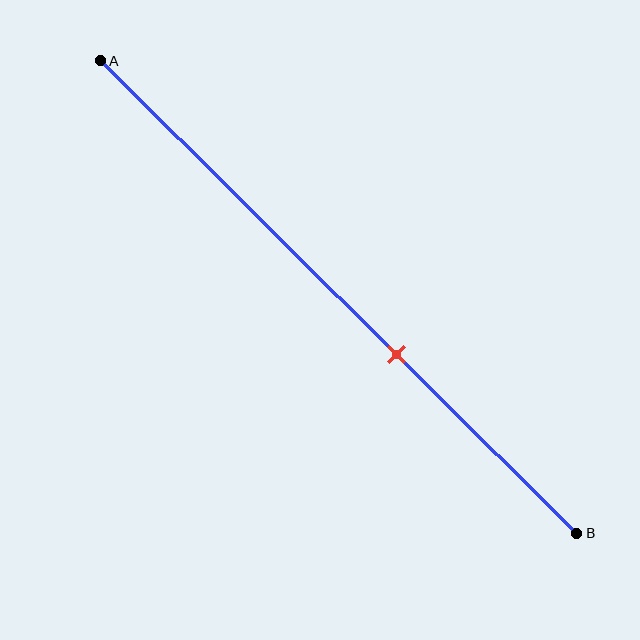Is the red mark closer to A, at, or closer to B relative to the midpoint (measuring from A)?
The red mark is closer to point B than the midpoint of segment AB.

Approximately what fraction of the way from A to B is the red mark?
The red mark is approximately 60% of the way from A to B.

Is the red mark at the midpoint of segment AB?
No, the mark is at about 60% from A, not at the 50% midpoint.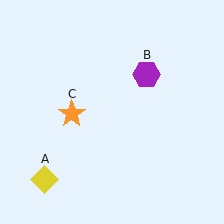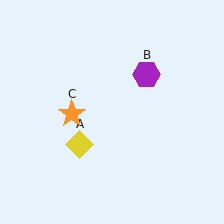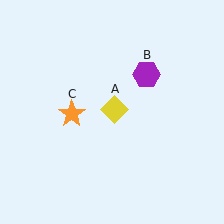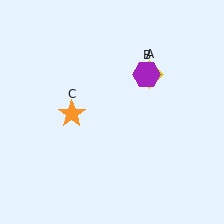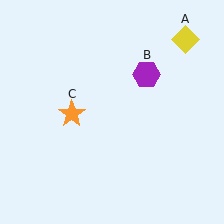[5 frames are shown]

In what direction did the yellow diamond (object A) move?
The yellow diamond (object A) moved up and to the right.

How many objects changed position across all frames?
1 object changed position: yellow diamond (object A).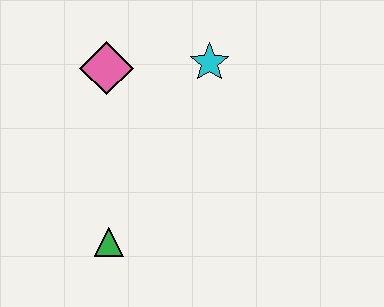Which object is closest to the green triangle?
The pink diamond is closest to the green triangle.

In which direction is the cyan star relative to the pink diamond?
The cyan star is to the right of the pink diamond.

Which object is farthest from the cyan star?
The green triangle is farthest from the cyan star.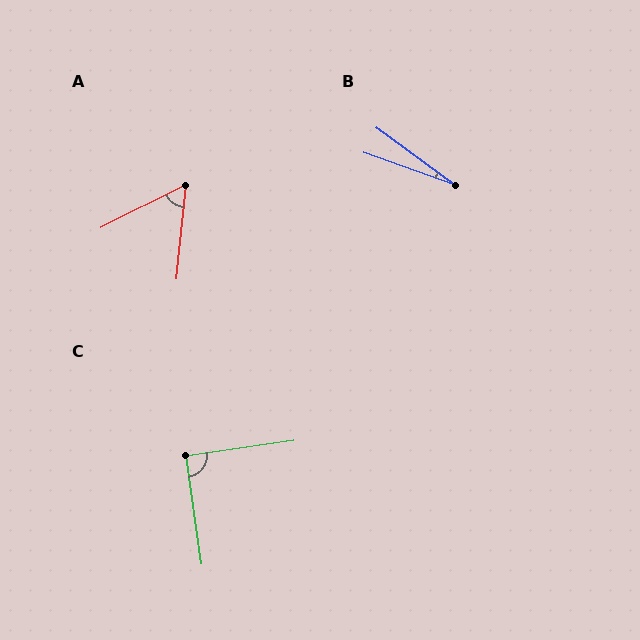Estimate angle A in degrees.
Approximately 57 degrees.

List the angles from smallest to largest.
B (16°), A (57°), C (90°).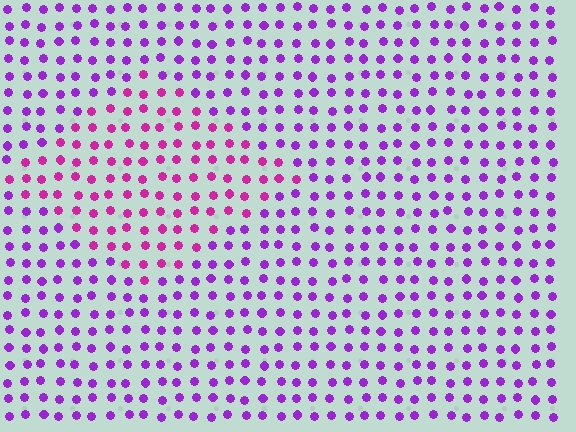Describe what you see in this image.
The image is filled with small purple elements in a uniform arrangement. A diamond-shaped region is visible where the elements are tinted to a slightly different hue, forming a subtle color boundary.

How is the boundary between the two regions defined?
The boundary is defined purely by a slight shift in hue (about 35 degrees). Spacing, size, and orientation are identical on both sides.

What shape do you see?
I see a diamond.